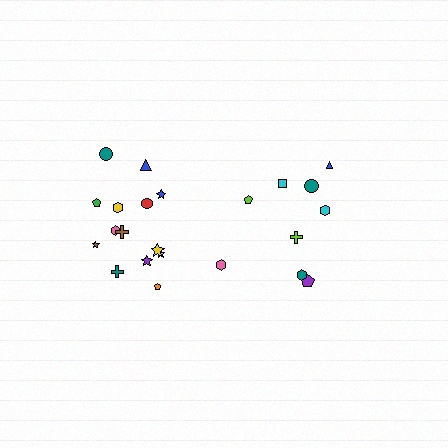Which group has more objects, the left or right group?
The left group.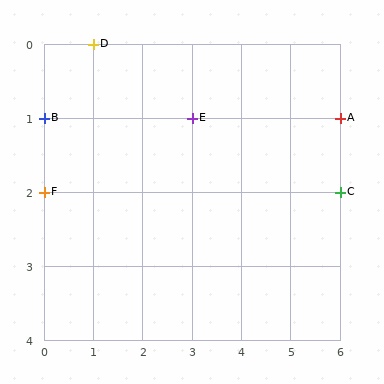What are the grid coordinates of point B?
Point B is at grid coordinates (0, 1).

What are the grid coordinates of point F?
Point F is at grid coordinates (0, 2).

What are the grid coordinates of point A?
Point A is at grid coordinates (6, 1).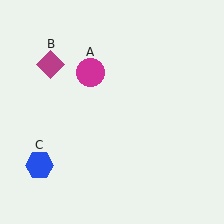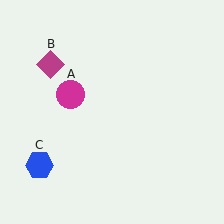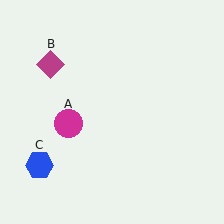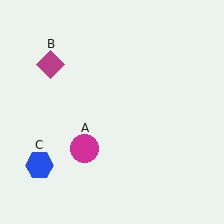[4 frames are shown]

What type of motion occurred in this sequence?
The magenta circle (object A) rotated counterclockwise around the center of the scene.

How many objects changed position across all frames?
1 object changed position: magenta circle (object A).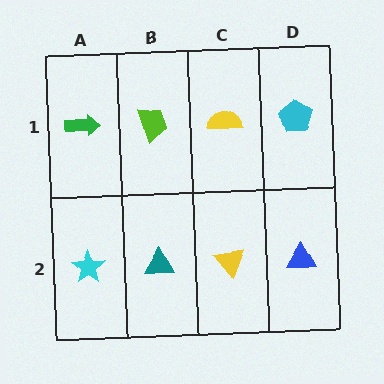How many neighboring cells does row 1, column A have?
2.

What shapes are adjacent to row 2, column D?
A cyan pentagon (row 1, column D), a yellow triangle (row 2, column C).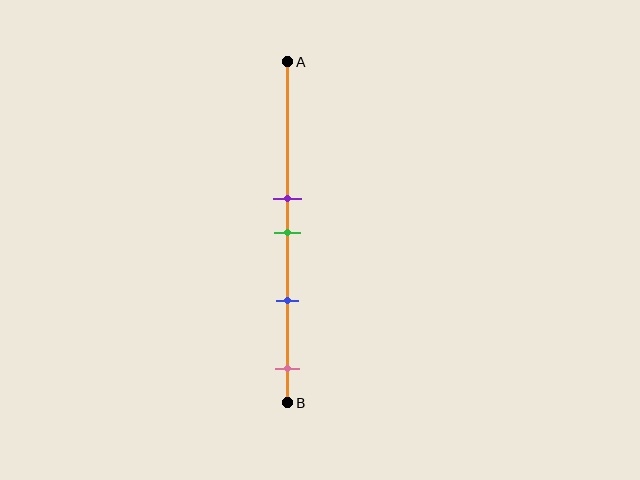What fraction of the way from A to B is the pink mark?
The pink mark is approximately 90% (0.9) of the way from A to B.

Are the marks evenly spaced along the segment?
No, the marks are not evenly spaced.